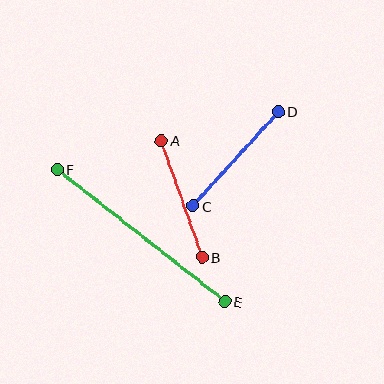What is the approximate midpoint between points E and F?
The midpoint is at approximately (141, 235) pixels.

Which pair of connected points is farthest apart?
Points E and F are farthest apart.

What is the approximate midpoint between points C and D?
The midpoint is at approximately (236, 159) pixels.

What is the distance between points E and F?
The distance is approximately 213 pixels.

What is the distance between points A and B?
The distance is approximately 123 pixels.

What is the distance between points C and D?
The distance is approximately 127 pixels.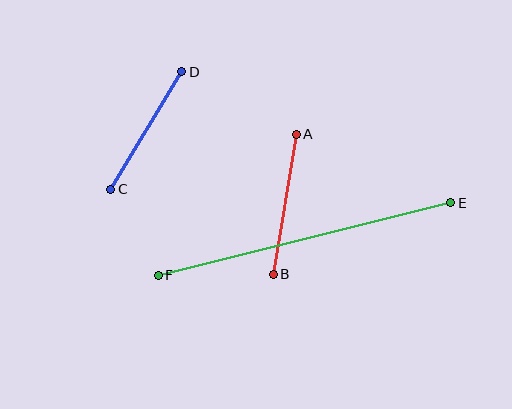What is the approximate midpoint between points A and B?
The midpoint is at approximately (285, 204) pixels.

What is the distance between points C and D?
The distance is approximately 138 pixels.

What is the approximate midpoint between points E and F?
The midpoint is at approximately (304, 239) pixels.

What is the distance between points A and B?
The distance is approximately 142 pixels.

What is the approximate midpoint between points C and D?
The midpoint is at approximately (146, 131) pixels.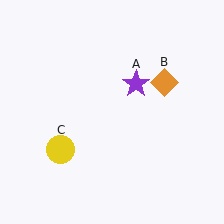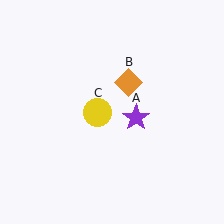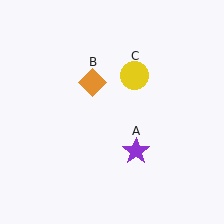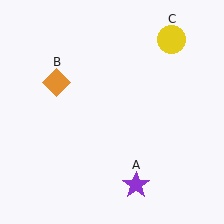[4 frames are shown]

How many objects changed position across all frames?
3 objects changed position: purple star (object A), orange diamond (object B), yellow circle (object C).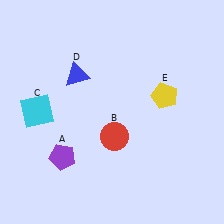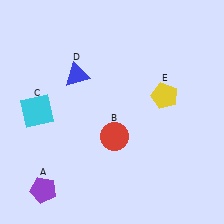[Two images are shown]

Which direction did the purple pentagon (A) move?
The purple pentagon (A) moved down.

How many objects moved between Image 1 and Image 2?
1 object moved between the two images.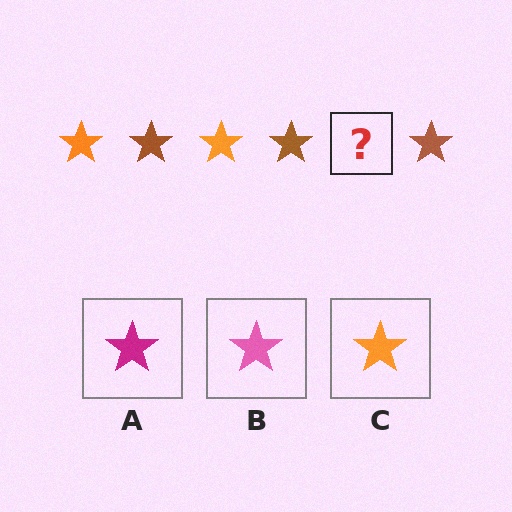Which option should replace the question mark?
Option C.